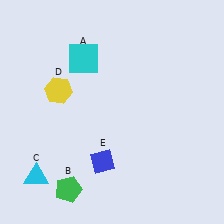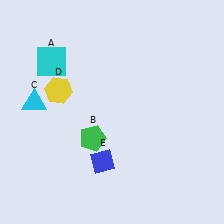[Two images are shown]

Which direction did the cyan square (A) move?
The cyan square (A) moved left.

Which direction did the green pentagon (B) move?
The green pentagon (B) moved up.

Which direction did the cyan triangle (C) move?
The cyan triangle (C) moved up.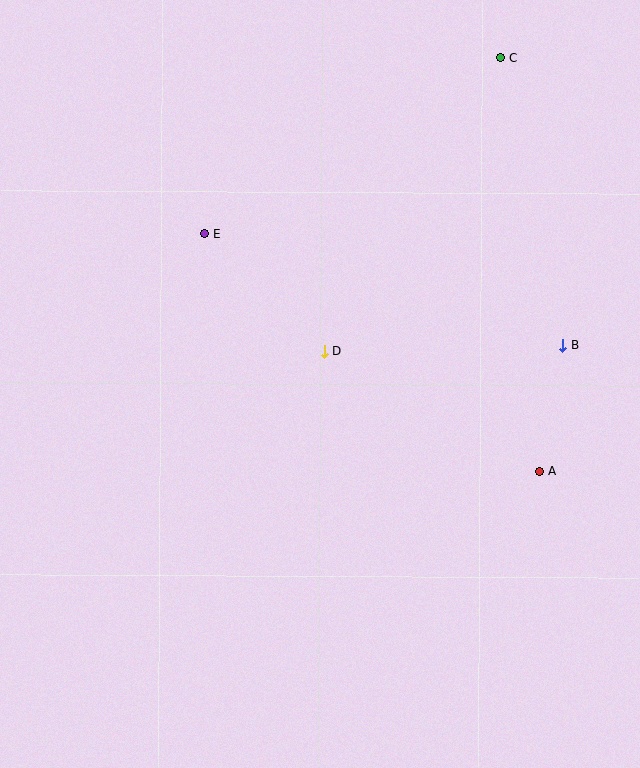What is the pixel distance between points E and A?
The distance between E and A is 411 pixels.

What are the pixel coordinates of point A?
Point A is at (539, 472).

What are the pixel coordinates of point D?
Point D is at (325, 351).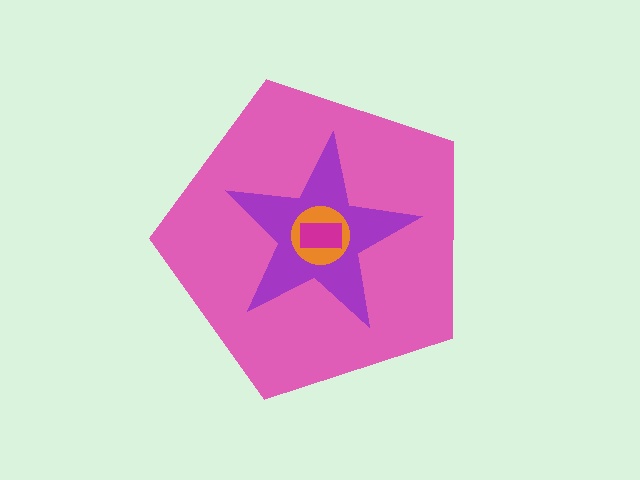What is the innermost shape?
The magenta rectangle.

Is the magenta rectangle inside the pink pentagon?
Yes.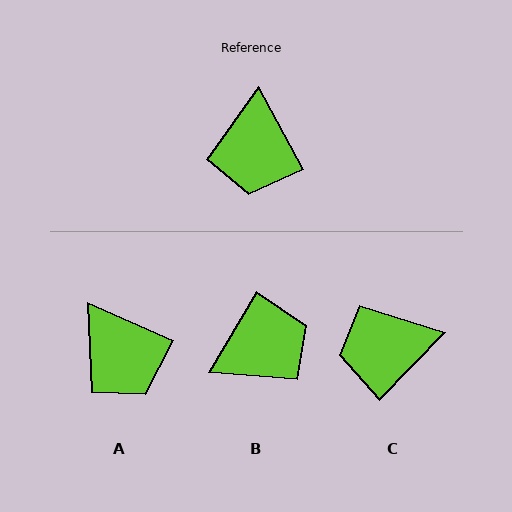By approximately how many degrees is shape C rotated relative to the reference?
Approximately 72 degrees clockwise.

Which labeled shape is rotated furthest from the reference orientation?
B, about 121 degrees away.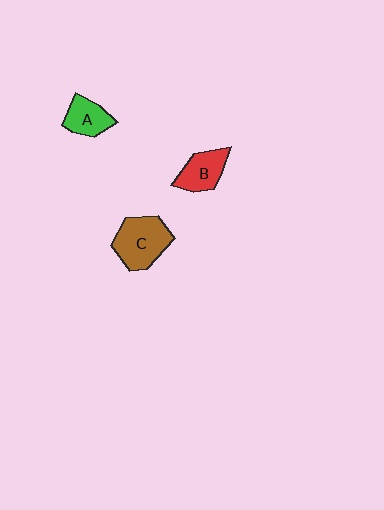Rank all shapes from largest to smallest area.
From largest to smallest: C (brown), B (red), A (green).